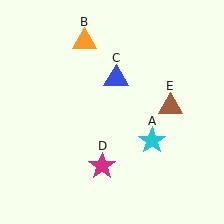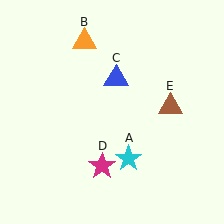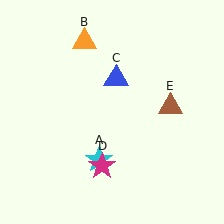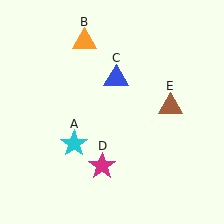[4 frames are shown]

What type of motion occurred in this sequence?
The cyan star (object A) rotated clockwise around the center of the scene.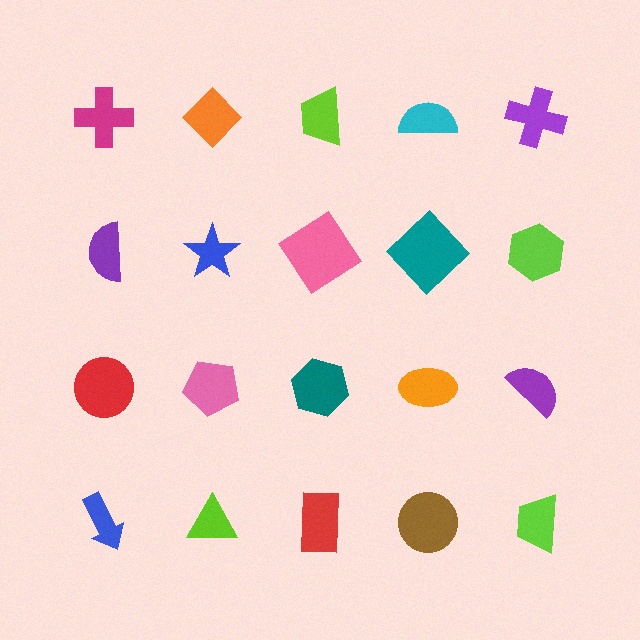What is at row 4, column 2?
A lime triangle.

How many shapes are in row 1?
5 shapes.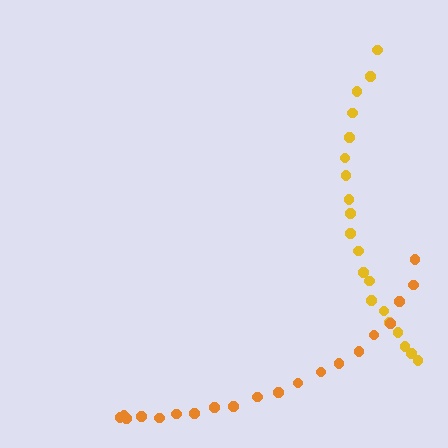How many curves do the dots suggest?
There are 2 distinct paths.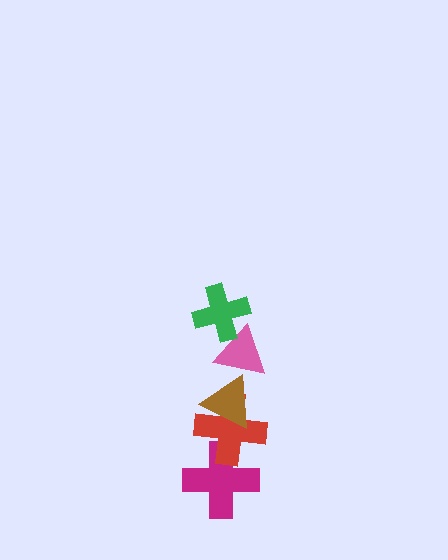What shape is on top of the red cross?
The brown triangle is on top of the red cross.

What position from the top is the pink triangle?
The pink triangle is 2nd from the top.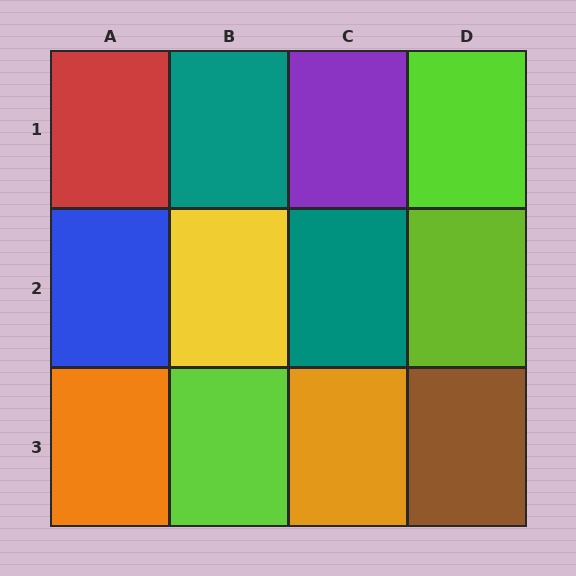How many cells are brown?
1 cell is brown.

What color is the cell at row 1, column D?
Lime.